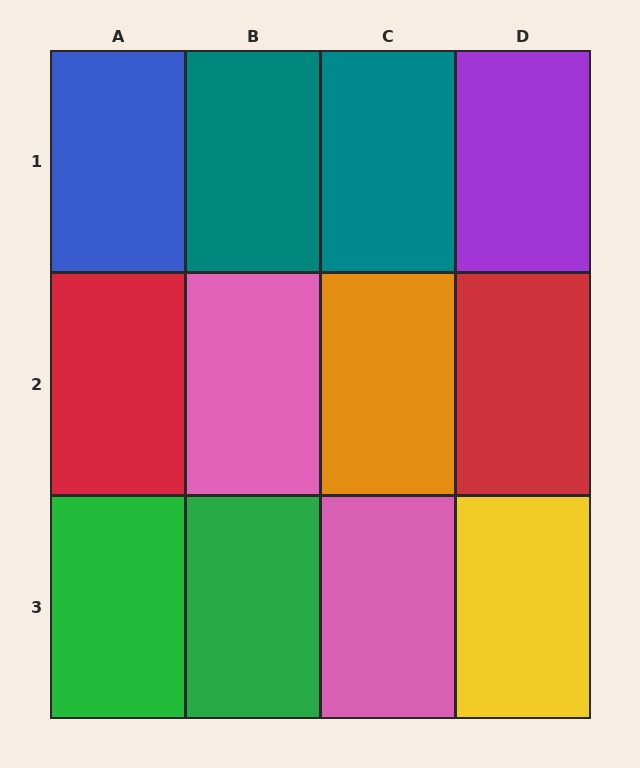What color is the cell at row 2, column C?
Orange.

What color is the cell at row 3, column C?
Pink.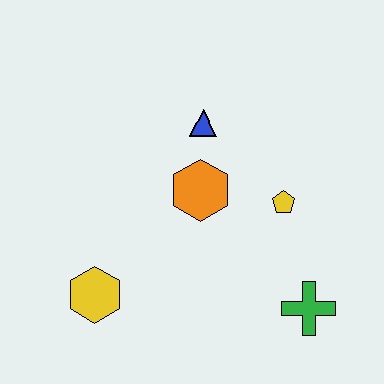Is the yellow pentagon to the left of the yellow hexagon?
No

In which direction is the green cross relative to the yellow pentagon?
The green cross is below the yellow pentagon.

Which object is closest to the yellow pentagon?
The orange hexagon is closest to the yellow pentagon.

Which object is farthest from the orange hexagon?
The green cross is farthest from the orange hexagon.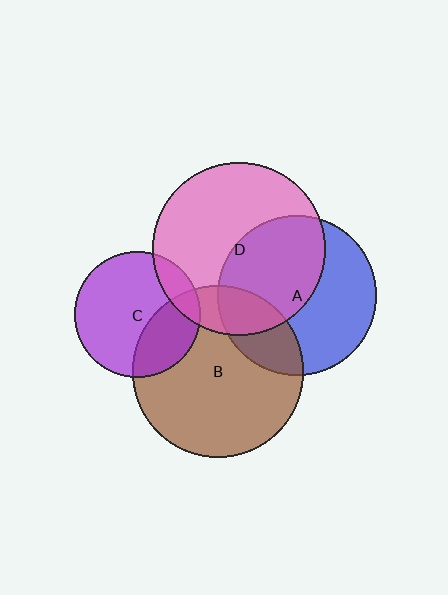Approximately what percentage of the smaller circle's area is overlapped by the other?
Approximately 30%.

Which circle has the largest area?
Circle D (pink).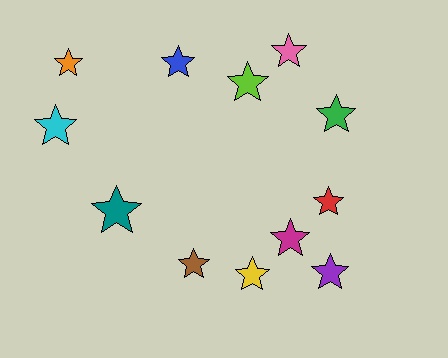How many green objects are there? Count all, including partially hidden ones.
There is 1 green object.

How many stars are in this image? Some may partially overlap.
There are 12 stars.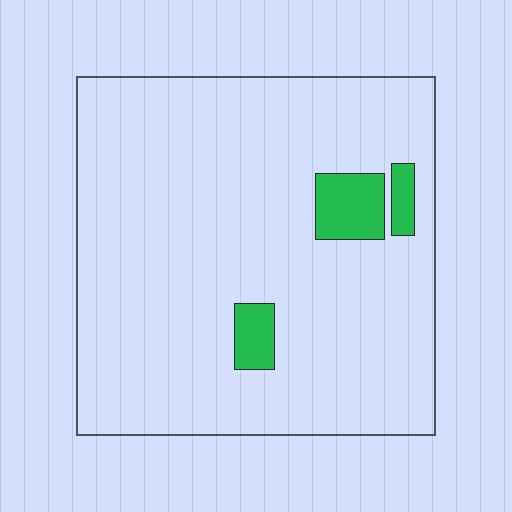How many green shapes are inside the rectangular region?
3.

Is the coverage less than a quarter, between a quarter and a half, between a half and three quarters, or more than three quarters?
Less than a quarter.